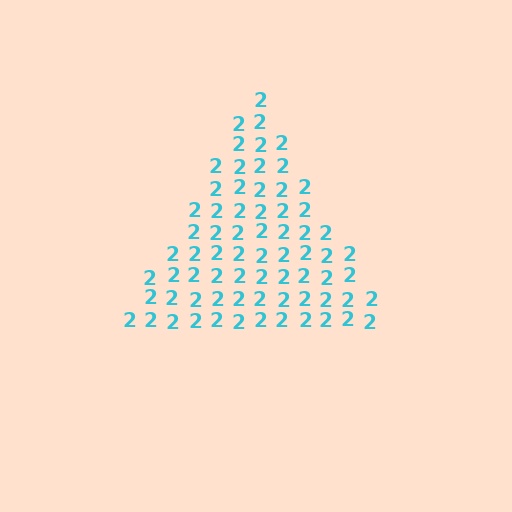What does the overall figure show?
The overall figure shows a triangle.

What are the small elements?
The small elements are digit 2's.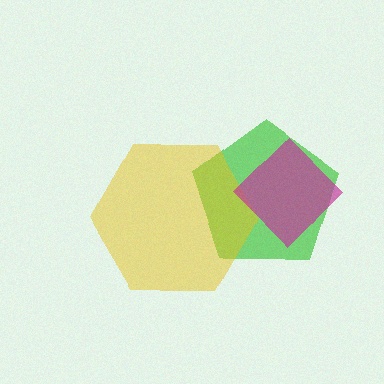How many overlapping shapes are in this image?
There are 3 overlapping shapes in the image.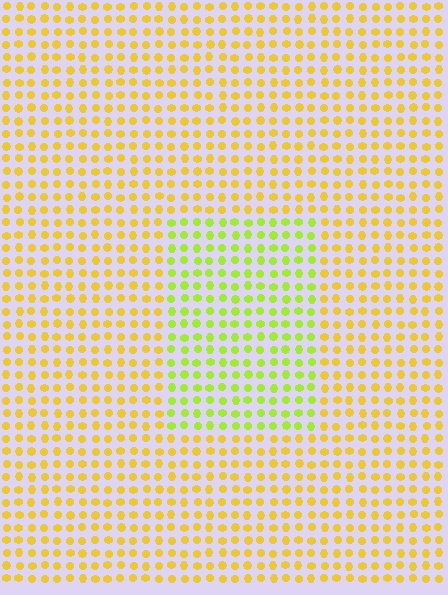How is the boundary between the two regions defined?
The boundary is defined purely by a slight shift in hue (about 36 degrees). Spacing, size, and orientation are identical on both sides.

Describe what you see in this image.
The image is filled with small yellow elements in a uniform arrangement. A rectangle-shaped region is visible where the elements are tinted to a slightly different hue, forming a subtle color boundary.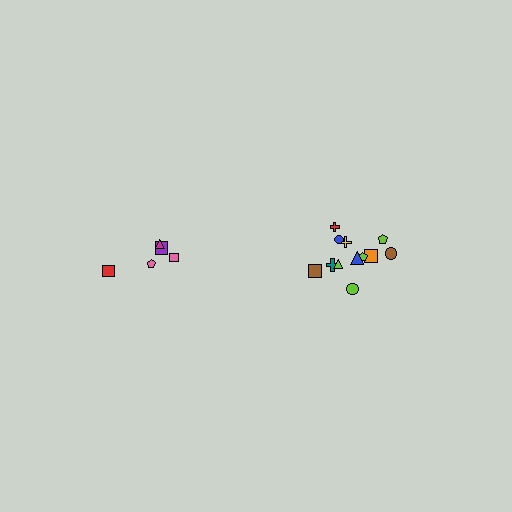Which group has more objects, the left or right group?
The right group.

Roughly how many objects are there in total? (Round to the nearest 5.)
Roughly 15 objects in total.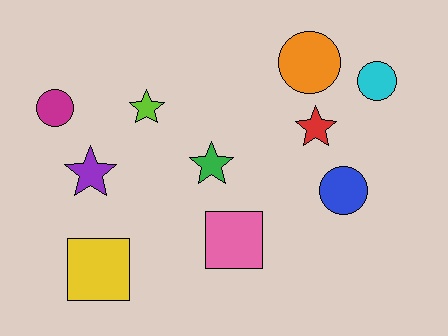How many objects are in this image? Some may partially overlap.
There are 10 objects.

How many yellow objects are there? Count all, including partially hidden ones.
There is 1 yellow object.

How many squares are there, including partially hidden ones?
There are 2 squares.